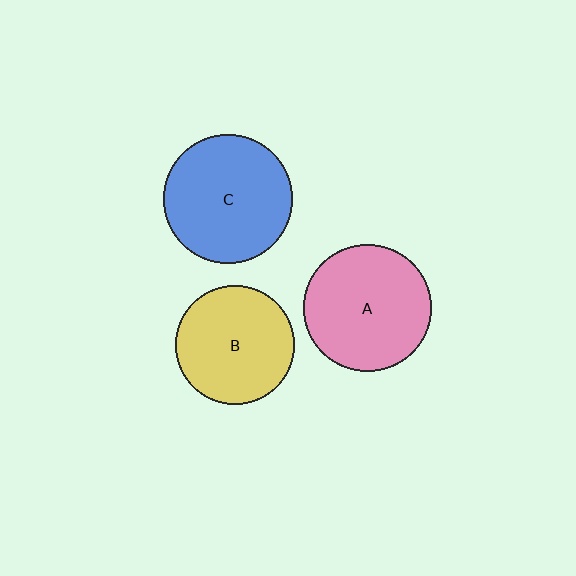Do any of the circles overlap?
No, none of the circles overlap.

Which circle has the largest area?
Circle C (blue).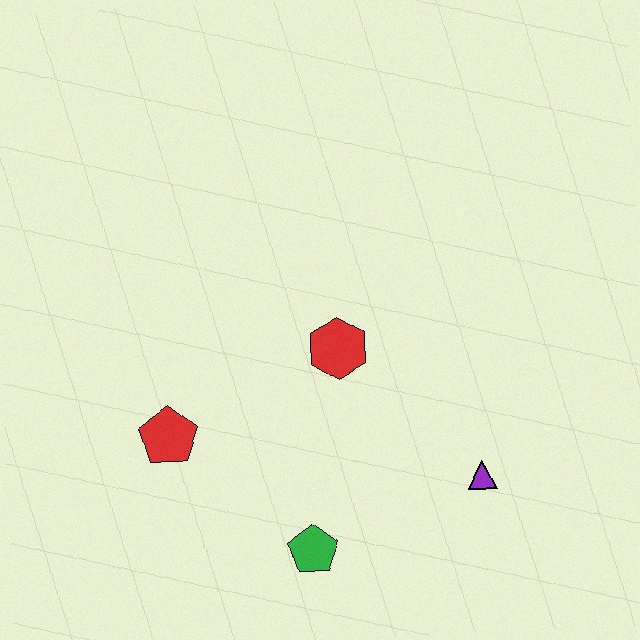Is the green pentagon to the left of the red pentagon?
No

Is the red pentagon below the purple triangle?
No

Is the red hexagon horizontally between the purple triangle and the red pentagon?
Yes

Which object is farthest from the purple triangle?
The red pentagon is farthest from the purple triangle.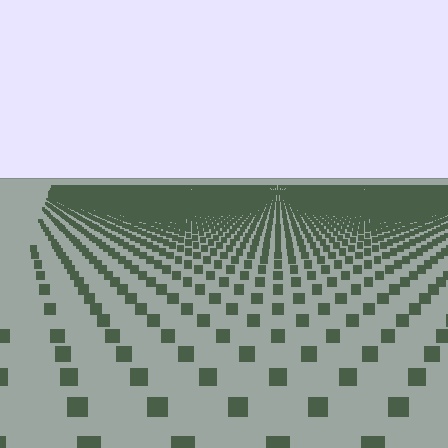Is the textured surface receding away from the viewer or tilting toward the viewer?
The surface is receding away from the viewer. Texture elements get smaller and denser toward the top.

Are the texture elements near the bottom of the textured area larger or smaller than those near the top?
Larger. Near the bottom, elements are closer to the viewer and appear at a bigger on-screen size.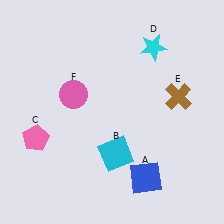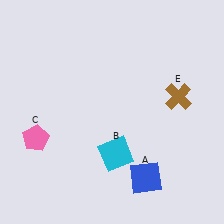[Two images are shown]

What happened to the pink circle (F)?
The pink circle (F) was removed in Image 2. It was in the top-left area of Image 1.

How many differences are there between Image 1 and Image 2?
There are 2 differences between the two images.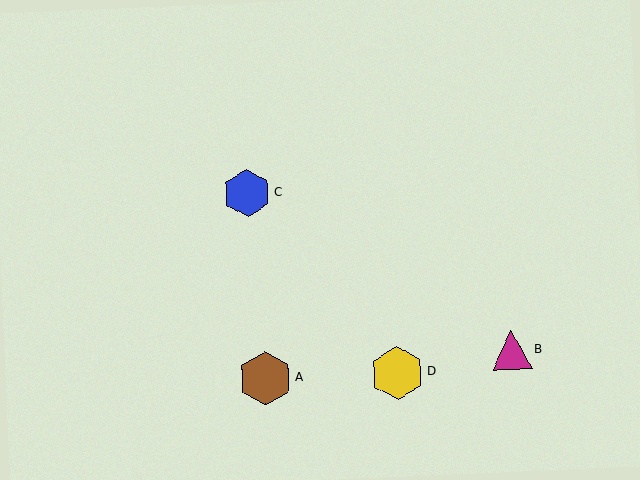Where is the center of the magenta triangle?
The center of the magenta triangle is at (512, 350).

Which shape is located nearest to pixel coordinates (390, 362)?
The yellow hexagon (labeled D) at (397, 373) is nearest to that location.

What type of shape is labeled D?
Shape D is a yellow hexagon.